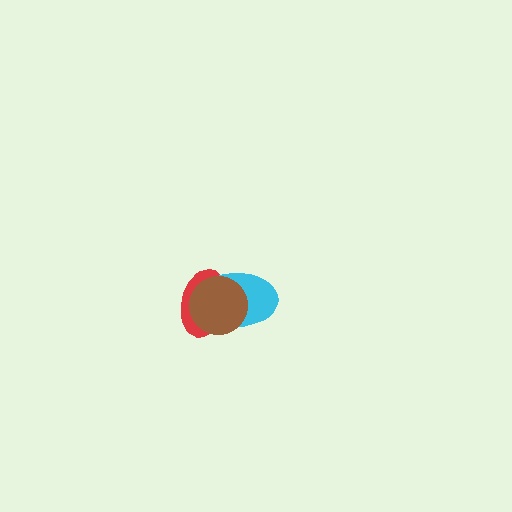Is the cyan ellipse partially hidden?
Yes, it is partially covered by another shape.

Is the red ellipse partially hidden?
Yes, it is partially covered by another shape.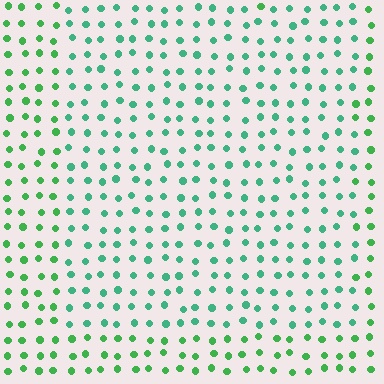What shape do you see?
I see a rectangle.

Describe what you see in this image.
The image is filled with small green elements in a uniform arrangement. A rectangle-shaped region is visible where the elements are tinted to a slightly different hue, forming a subtle color boundary.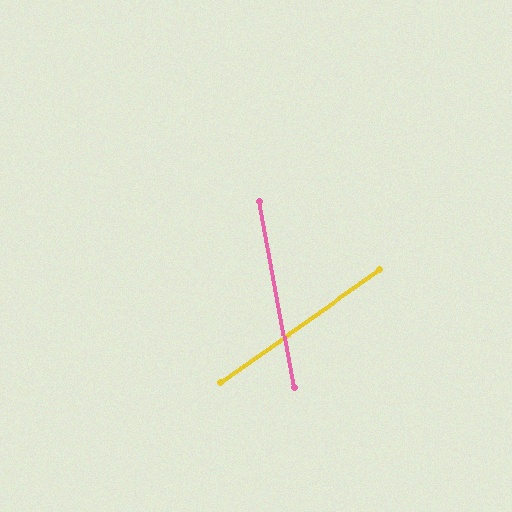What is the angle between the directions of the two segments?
Approximately 66 degrees.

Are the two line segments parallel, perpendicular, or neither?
Neither parallel nor perpendicular — they differ by about 66°.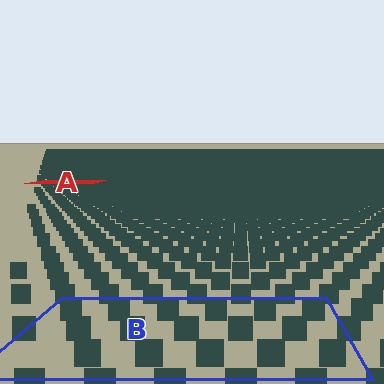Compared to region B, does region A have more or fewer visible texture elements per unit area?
Region A has more texture elements per unit area — they are packed more densely because it is farther away.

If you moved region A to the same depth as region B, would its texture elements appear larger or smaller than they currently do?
They would appear larger. At a closer depth, the same texture elements are projected at a bigger on-screen size.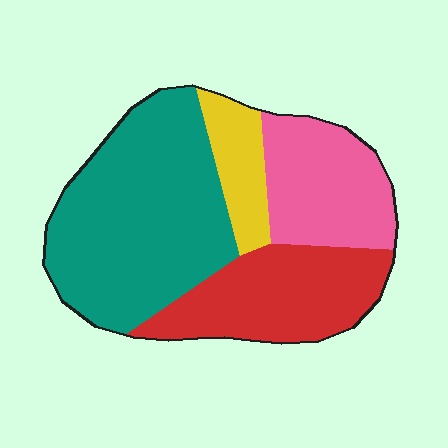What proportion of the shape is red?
Red covers 25% of the shape.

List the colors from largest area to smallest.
From largest to smallest: teal, red, pink, yellow.